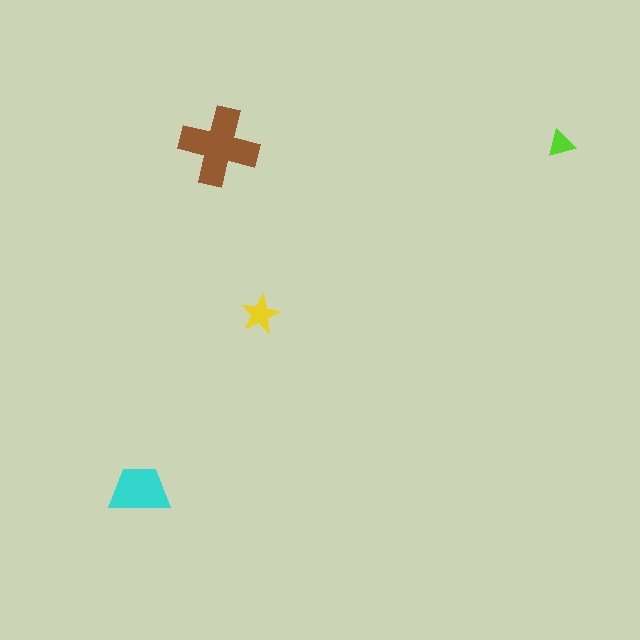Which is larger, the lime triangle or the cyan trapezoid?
The cyan trapezoid.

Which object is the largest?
The brown cross.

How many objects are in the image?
There are 4 objects in the image.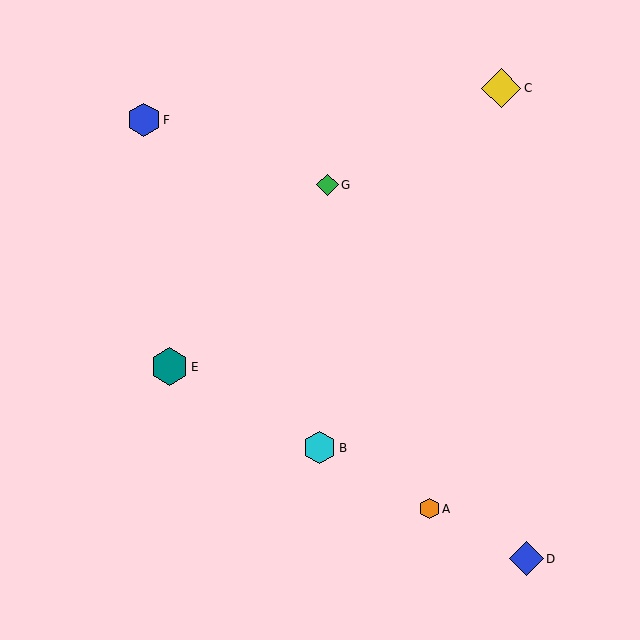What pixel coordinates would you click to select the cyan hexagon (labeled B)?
Click at (320, 448) to select the cyan hexagon B.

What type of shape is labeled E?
Shape E is a teal hexagon.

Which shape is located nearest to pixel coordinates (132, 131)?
The blue hexagon (labeled F) at (144, 120) is nearest to that location.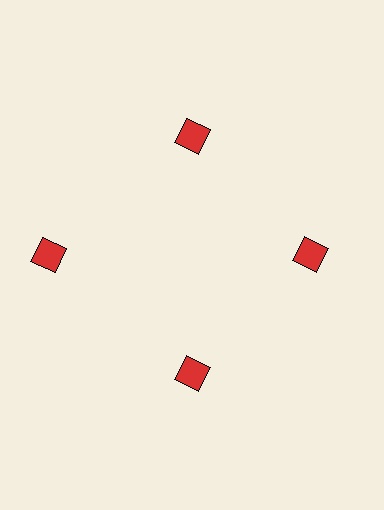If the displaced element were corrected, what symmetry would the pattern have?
It would have 4-fold rotational symmetry — the pattern would map onto itself every 90 degrees.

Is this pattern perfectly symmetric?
No. The 4 red diamonds are arranged in a ring, but one element near the 9 o'clock position is pushed outward from the center, breaking the 4-fold rotational symmetry.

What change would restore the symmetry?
The symmetry would be restored by moving it inward, back onto the ring so that all 4 diamonds sit at equal angles and equal distance from the center.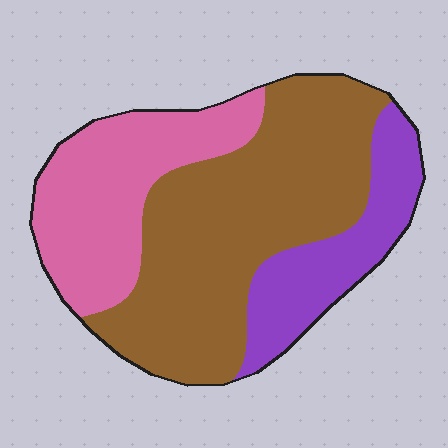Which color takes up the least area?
Purple, at roughly 20%.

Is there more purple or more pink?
Pink.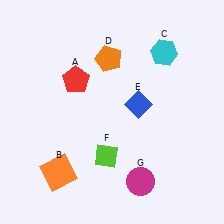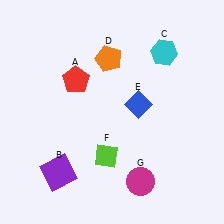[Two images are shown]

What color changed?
The square (B) changed from orange in Image 1 to purple in Image 2.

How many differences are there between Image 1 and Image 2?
There is 1 difference between the two images.